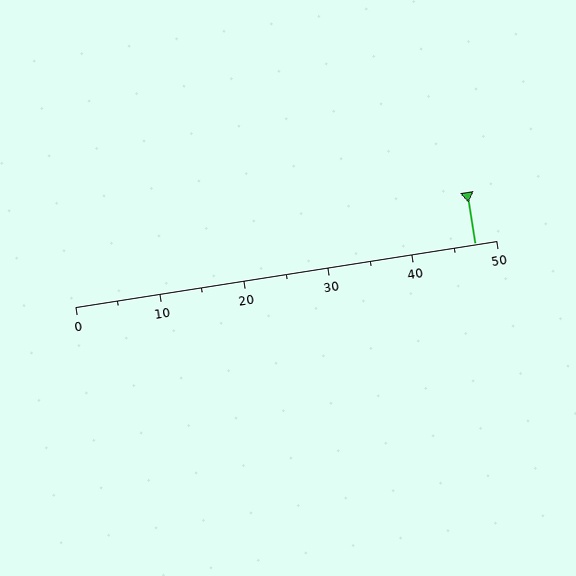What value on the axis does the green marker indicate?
The marker indicates approximately 47.5.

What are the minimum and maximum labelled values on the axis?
The axis runs from 0 to 50.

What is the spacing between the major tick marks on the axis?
The major ticks are spaced 10 apart.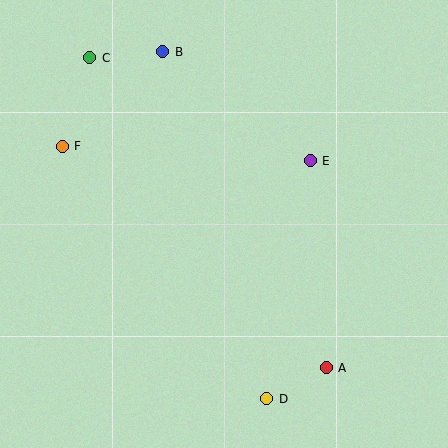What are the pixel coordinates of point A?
Point A is at (326, 368).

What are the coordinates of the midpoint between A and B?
The midpoint between A and B is at (245, 210).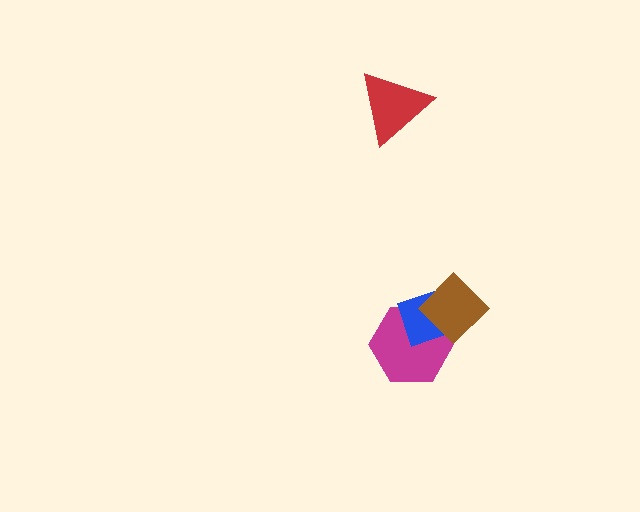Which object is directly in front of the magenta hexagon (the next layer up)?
The blue diamond is directly in front of the magenta hexagon.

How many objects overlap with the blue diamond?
2 objects overlap with the blue diamond.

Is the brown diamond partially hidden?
No, no other shape covers it.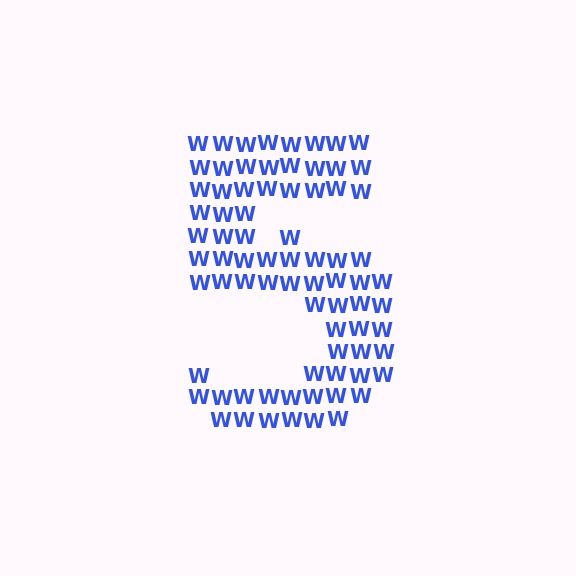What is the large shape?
The large shape is the digit 5.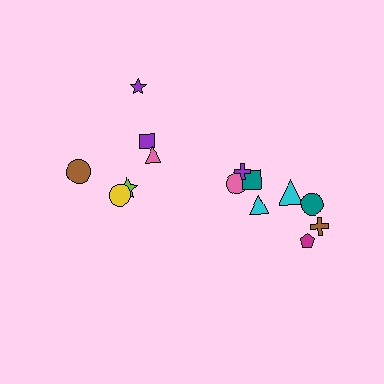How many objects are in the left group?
There are 6 objects.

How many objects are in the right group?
There are 8 objects.